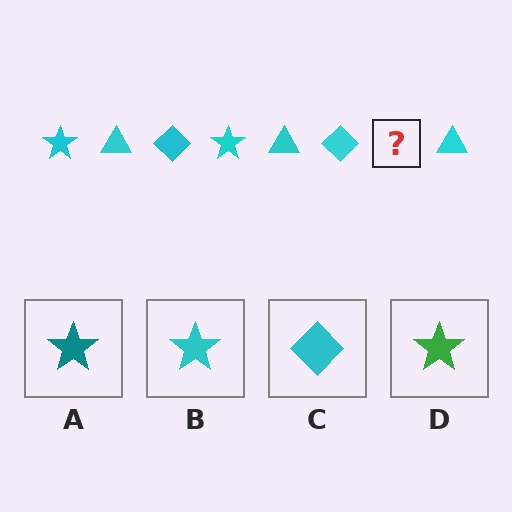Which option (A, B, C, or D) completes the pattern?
B.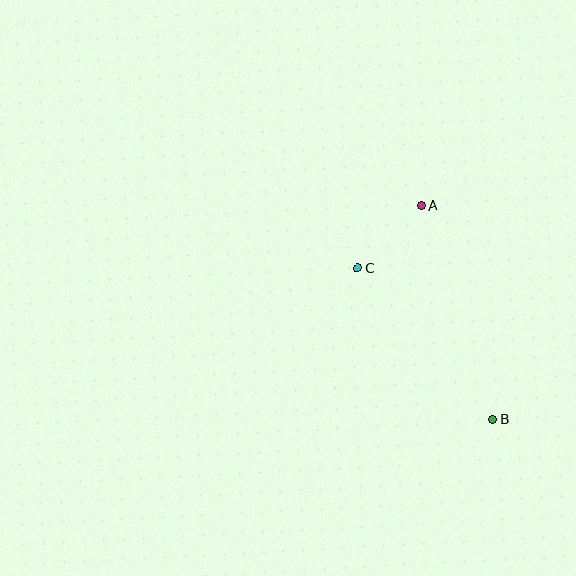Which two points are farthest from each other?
Points A and B are farthest from each other.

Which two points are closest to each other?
Points A and C are closest to each other.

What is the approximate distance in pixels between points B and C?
The distance between B and C is approximately 203 pixels.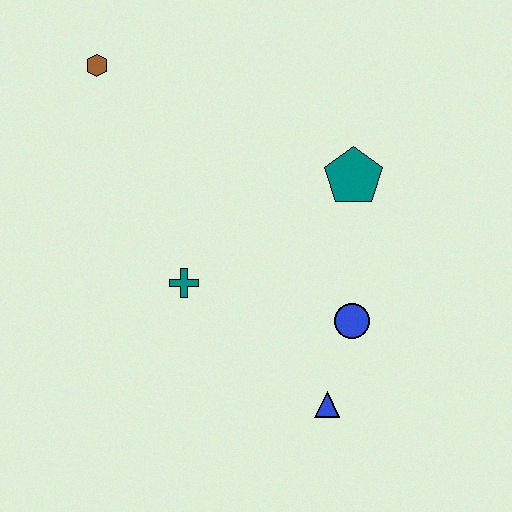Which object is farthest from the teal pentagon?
The brown hexagon is farthest from the teal pentagon.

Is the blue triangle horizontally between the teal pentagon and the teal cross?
Yes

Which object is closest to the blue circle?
The blue triangle is closest to the blue circle.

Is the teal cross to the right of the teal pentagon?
No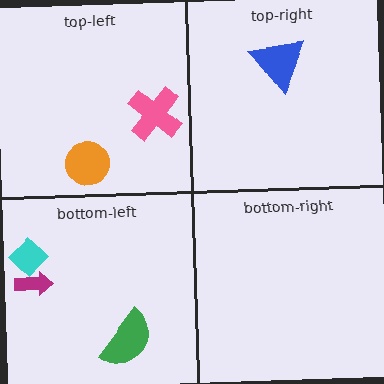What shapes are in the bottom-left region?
The green semicircle, the cyan diamond, the magenta arrow.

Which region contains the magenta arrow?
The bottom-left region.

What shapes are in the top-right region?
The blue triangle.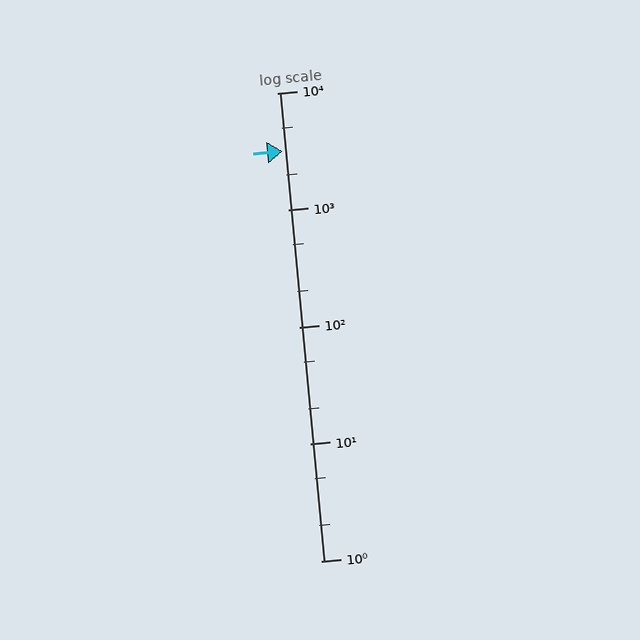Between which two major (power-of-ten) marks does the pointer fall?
The pointer is between 1000 and 10000.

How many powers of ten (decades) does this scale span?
The scale spans 4 decades, from 1 to 10000.